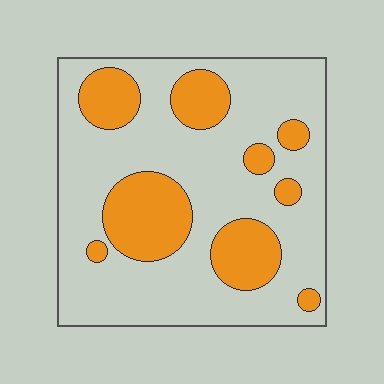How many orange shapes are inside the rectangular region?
9.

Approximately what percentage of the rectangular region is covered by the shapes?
Approximately 25%.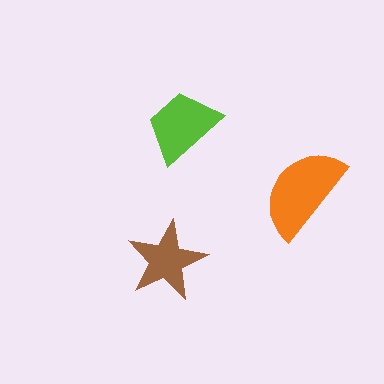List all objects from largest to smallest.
The orange semicircle, the lime trapezoid, the brown star.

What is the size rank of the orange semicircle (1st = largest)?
1st.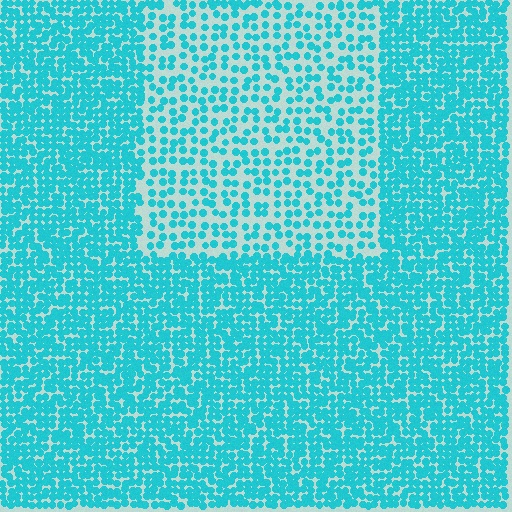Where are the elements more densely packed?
The elements are more densely packed outside the rectangle boundary.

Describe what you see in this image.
The image contains small cyan elements arranged at two different densities. A rectangle-shaped region is visible where the elements are less densely packed than the surrounding area.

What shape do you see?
I see a rectangle.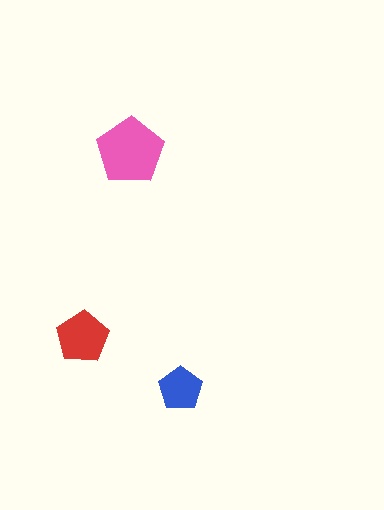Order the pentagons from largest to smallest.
the pink one, the red one, the blue one.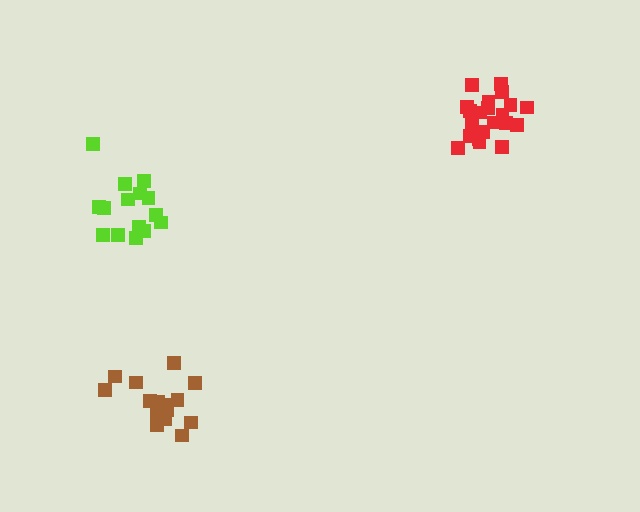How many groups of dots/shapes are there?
There are 3 groups.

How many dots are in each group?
Group 1: 17 dots, Group 2: 15 dots, Group 3: 21 dots (53 total).